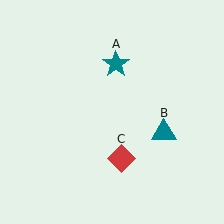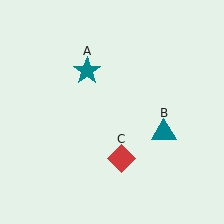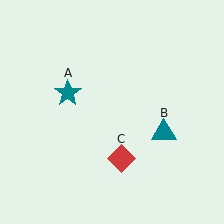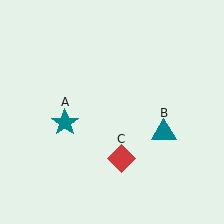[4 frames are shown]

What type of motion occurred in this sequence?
The teal star (object A) rotated counterclockwise around the center of the scene.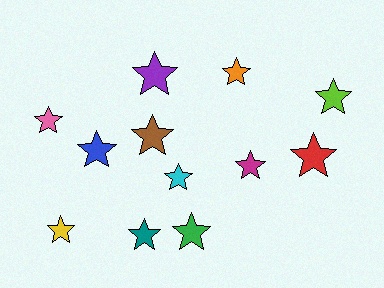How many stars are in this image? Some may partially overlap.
There are 12 stars.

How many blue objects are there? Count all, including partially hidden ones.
There is 1 blue object.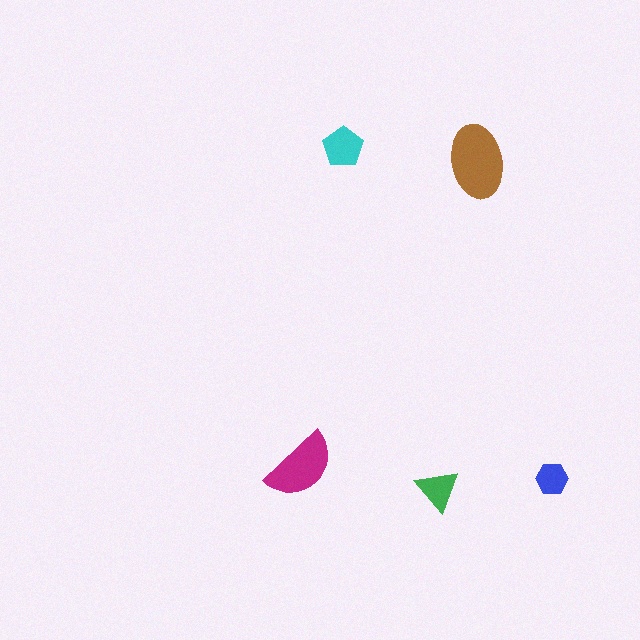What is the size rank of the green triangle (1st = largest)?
4th.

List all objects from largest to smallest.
The brown ellipse, the magenta semicircle, the cyan pentagon, the green triangle, the blue hexagon.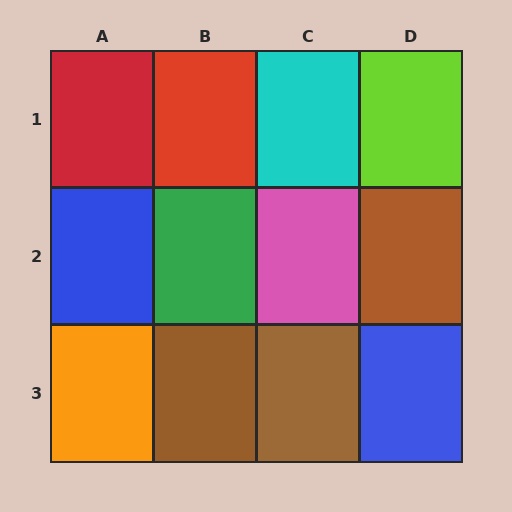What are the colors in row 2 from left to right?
Blue, green, pink, brown.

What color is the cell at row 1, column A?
Red.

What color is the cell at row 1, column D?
Lime.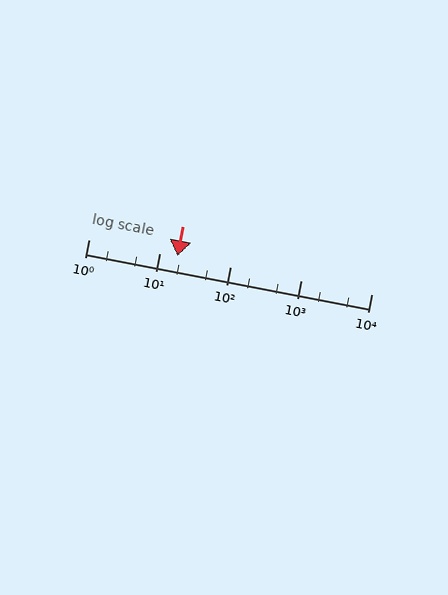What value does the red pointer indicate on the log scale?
The pointer indicates approximately 18.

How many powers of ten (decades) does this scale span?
The scale spans 4 decades, from 1 to 10000.